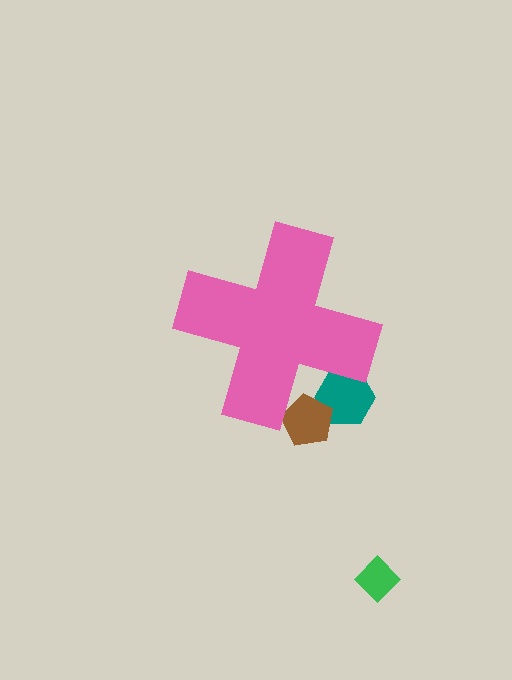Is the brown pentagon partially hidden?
Yes, the brown pentagon is partially hidden behind the pink cross.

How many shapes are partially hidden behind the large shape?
2 shapes are partially hidden.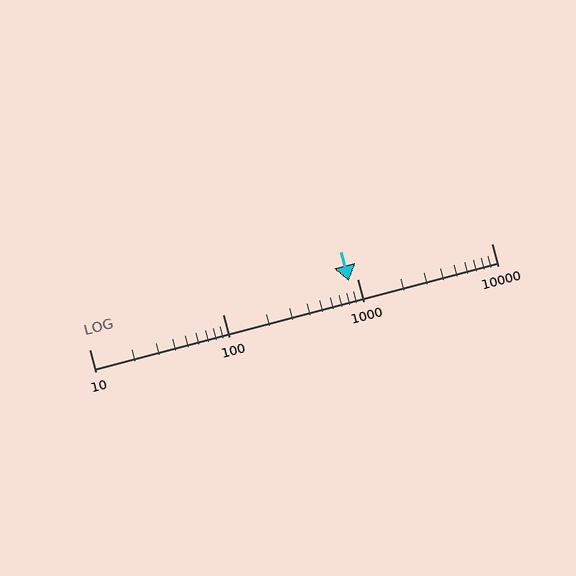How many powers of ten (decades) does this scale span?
The scale spans 3 decades, from 10 to 10000.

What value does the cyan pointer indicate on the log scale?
The pointer indicates approximately 860.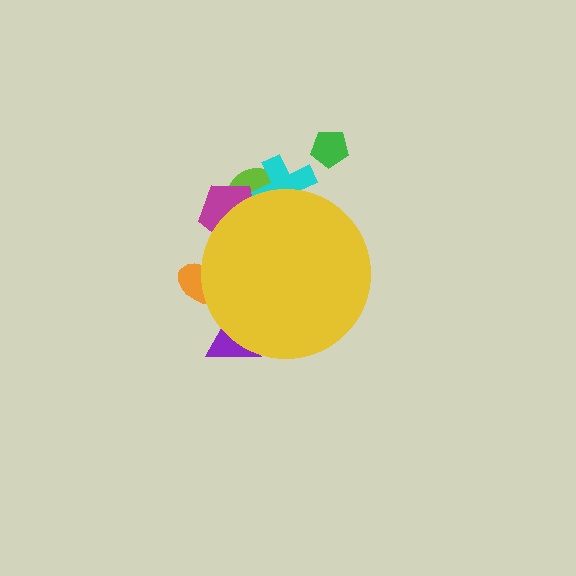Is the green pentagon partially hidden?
No, the green pentagon is fully visible.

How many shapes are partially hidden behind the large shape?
5 shapes are partially hidden.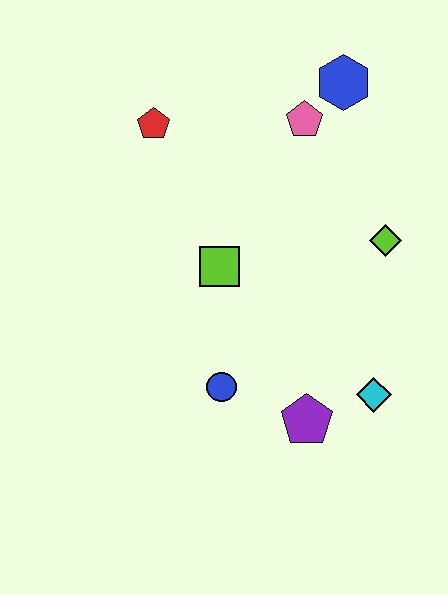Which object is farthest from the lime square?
The blue hexagon is farthest from the lime square.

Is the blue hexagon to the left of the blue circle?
No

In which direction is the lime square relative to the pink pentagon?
The lime square is below the pink pentagon.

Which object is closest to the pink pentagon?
The blue hexagon is closest to the pink pentagon.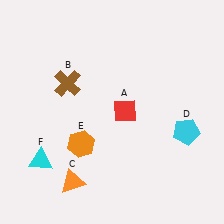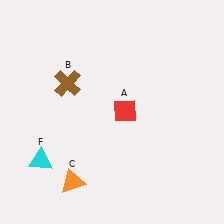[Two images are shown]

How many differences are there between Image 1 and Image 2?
There are 2 differences between the two images.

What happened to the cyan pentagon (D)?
The cyan pentagon (D) was removed in Image 2. It was in the bottom-right area of Image 1.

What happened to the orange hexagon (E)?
The orange hexagon (E) was removed in Image 2. It was in the bottom-left area of Image 1.